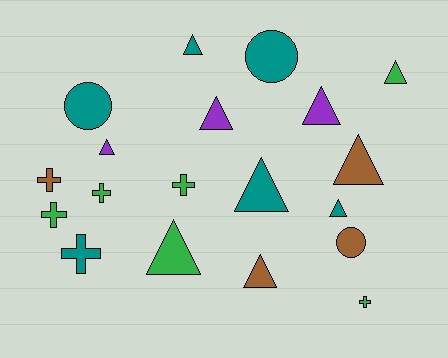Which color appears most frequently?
Green, with 6 objects.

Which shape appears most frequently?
Triangle, with 10 objects.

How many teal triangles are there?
There are 3 teal triangles.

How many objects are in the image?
There are 19 objects.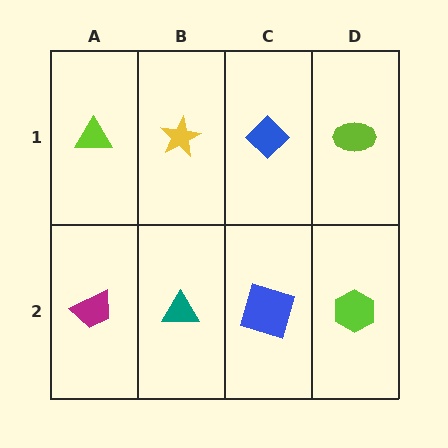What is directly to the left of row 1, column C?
A yellow star.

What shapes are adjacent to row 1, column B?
A teal triangle (row 2, column B), a lime triangle (row 1, column A), a blue diamond (row 1, column C).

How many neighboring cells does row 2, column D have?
2.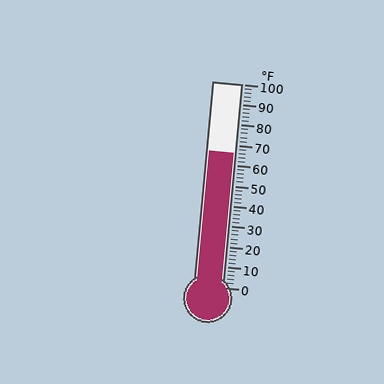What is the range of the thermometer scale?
The thermometer scale ranges from 0°F to 100°F.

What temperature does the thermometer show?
The thermometer shows approximately 66°F.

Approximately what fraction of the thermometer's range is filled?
The thermometer is filled to approximately 65% of its range.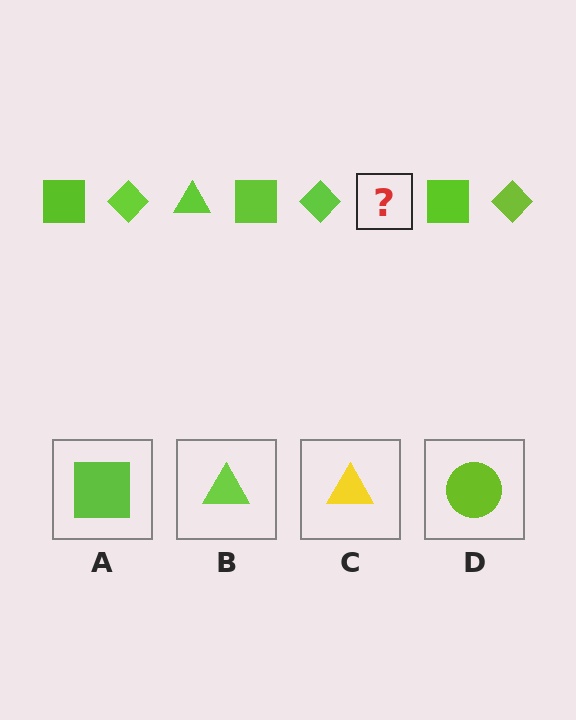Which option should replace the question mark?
Option B.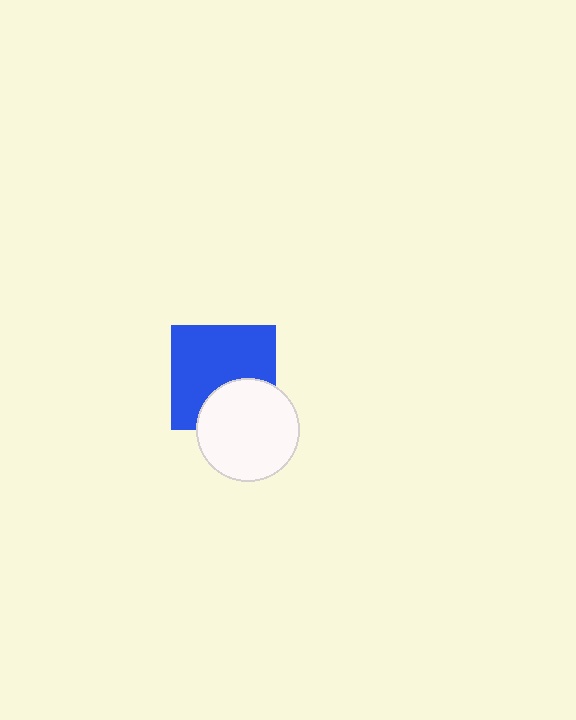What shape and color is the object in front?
The object in front is a white circle.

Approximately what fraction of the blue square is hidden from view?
Roughly 32% of the blue square is hidden behind the white circle.